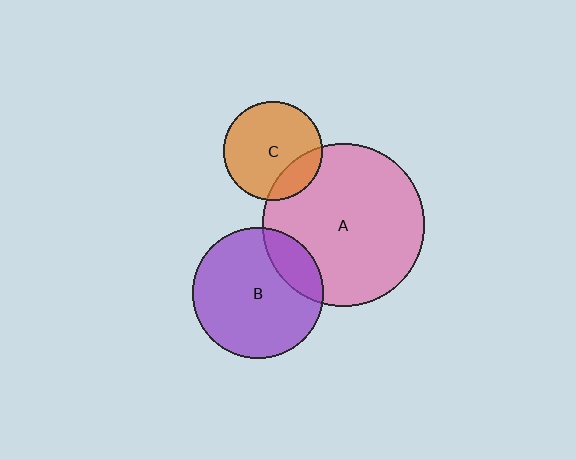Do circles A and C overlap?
Yes.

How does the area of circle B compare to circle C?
Approximately 1.8 times.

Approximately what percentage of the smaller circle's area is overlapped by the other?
Approximately 20%.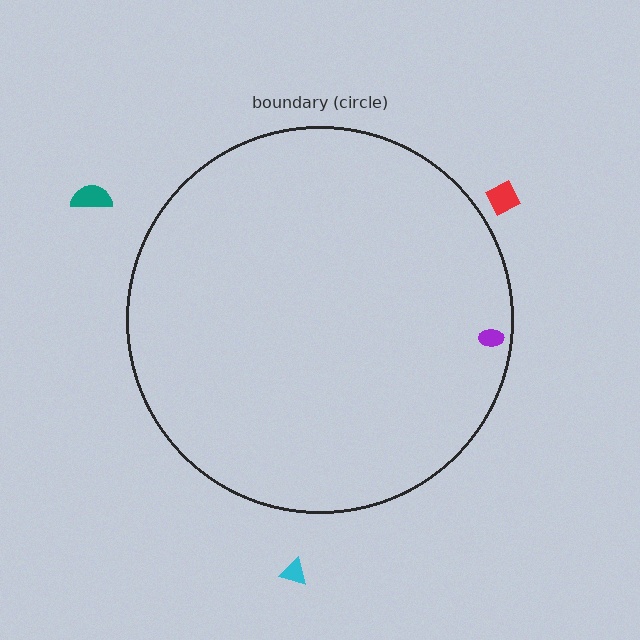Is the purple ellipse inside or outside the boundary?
Inside.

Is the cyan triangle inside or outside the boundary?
Outside.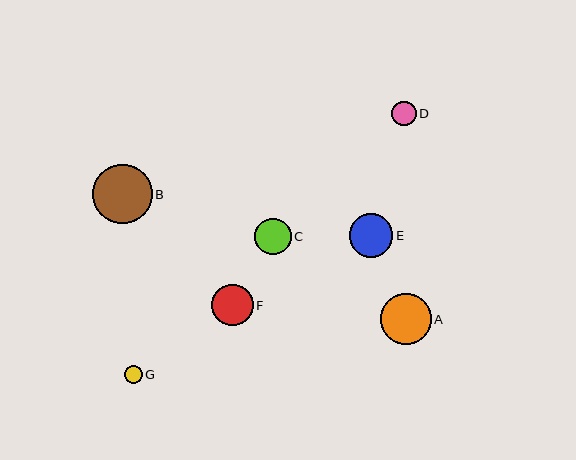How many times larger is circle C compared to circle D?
Circle C is approximately 1.5 times the size of circle D.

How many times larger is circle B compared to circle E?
Circle B is approximately 1.4 times the size of circle E.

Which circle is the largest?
Circle B is the largest with a size of approximately 59 pixels.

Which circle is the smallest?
Circle G is the smallest with a size of approximately 18 pixels.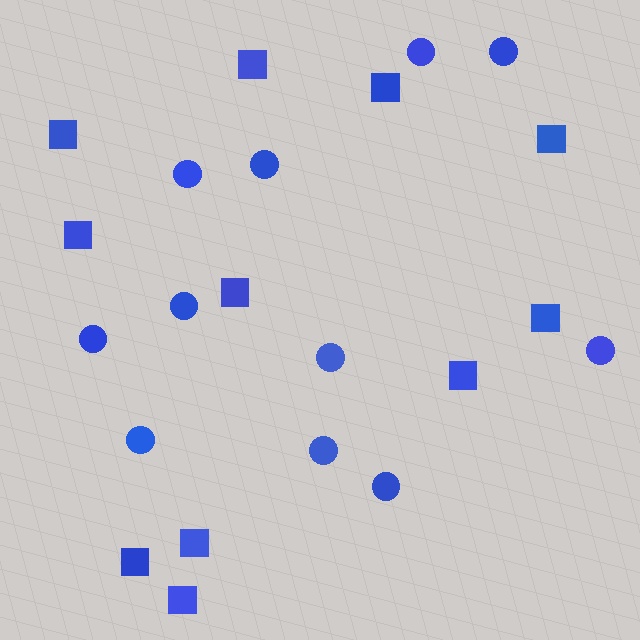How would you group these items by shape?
There are 2 groups: one group of circles (11) and one group of squares (11).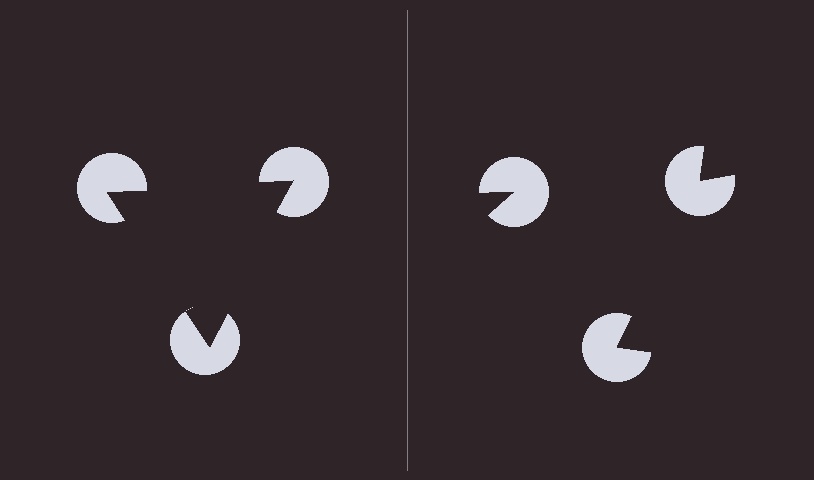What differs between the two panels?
The pac-man discs are positioned identically on both sides; only the wedge orientations differ. On the left they align to a triangle; on the right they are misaligned.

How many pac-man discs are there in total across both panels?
6 — 3 on each side.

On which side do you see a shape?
An illusory triangle appears on the left side. On the right side the wedge cuts are rotated, so no coherent shape forms.